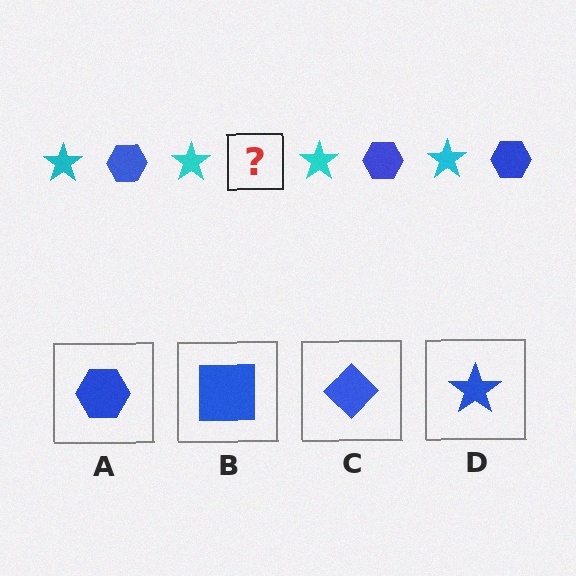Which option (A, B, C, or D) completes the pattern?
A.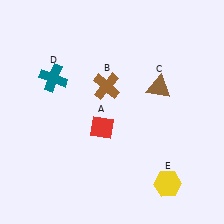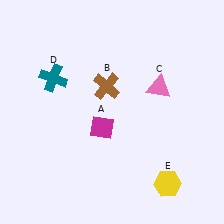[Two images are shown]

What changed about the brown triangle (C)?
In Image 1, C is brown. In Image 2, it changed to pink.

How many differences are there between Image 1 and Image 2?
There are 2 differences between the two images.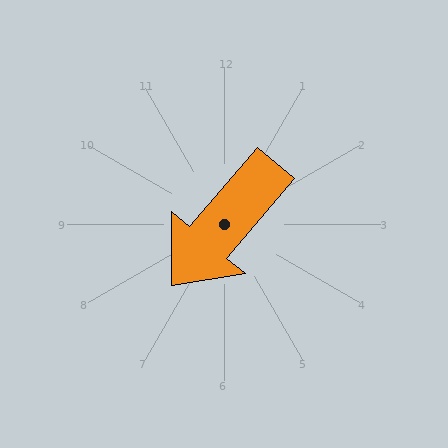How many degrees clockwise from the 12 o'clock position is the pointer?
Approximately 220 degrees.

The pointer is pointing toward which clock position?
Roughly 7 o'clock.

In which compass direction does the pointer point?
Southwest.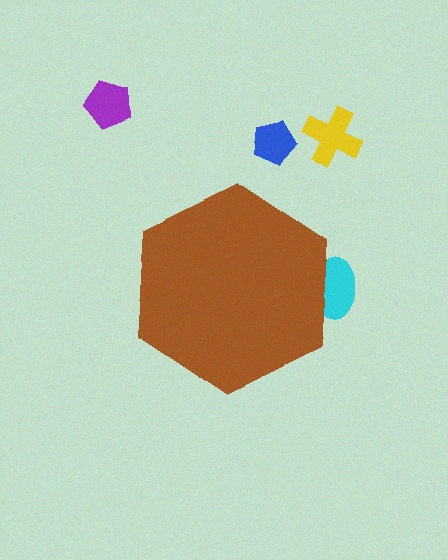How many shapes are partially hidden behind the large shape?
1 shape is partially hidden.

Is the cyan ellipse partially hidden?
Yes, the cyan ellipse is partially hidden behind the brown hexagon.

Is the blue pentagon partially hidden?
No, the blue pentagon is fully visible.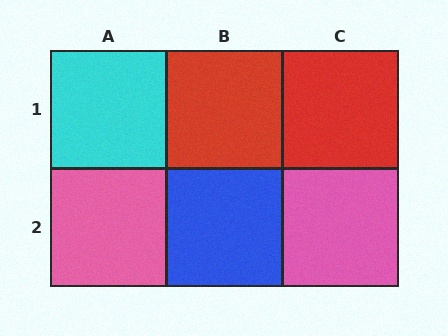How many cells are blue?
1 cell is blue.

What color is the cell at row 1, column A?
Cyan.